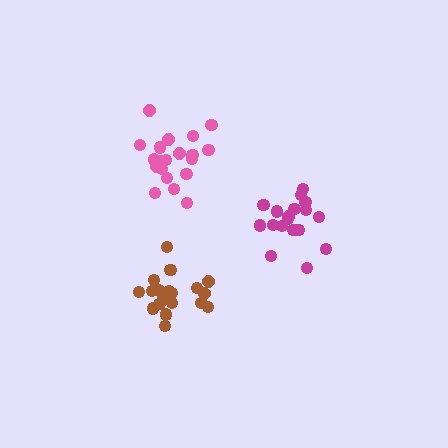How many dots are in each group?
Group 1: 20 dots, Group 2: 19 dots, Group 3: 18 dots (57 total).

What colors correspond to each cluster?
The clusters are colored: pink, brown, magenta.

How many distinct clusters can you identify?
There are 3 distinct clusters.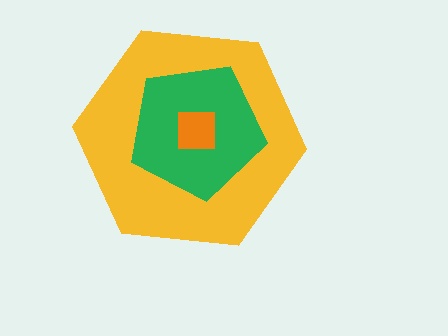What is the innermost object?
The orange square.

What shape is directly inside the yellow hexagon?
The green pentagon.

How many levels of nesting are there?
3.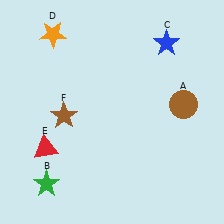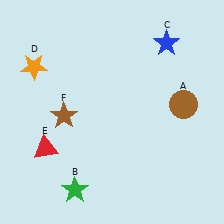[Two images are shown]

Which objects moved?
The objects that moved are: the green star (B), the orange star (D).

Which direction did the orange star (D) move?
The orange star (D) moved down.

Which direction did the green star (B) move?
The green star (B) moved right.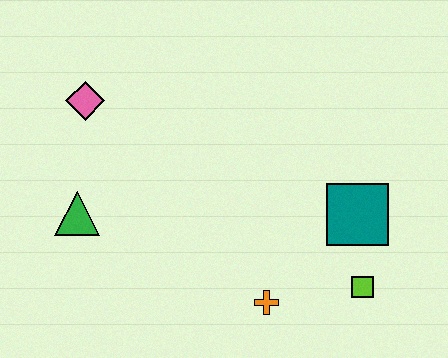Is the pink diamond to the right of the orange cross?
No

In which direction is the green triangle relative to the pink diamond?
The green triangle is below the pink diamond.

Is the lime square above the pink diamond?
No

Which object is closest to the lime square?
The teal square is closest to the lime square.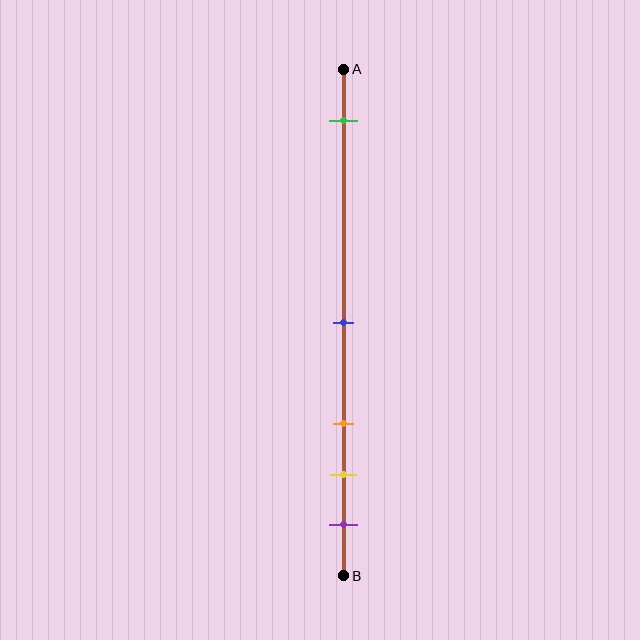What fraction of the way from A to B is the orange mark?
The orange mark is approximately 70% (0.7) of the way from A to B.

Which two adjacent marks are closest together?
The yellow and purple marks are the closest adjacent pair.